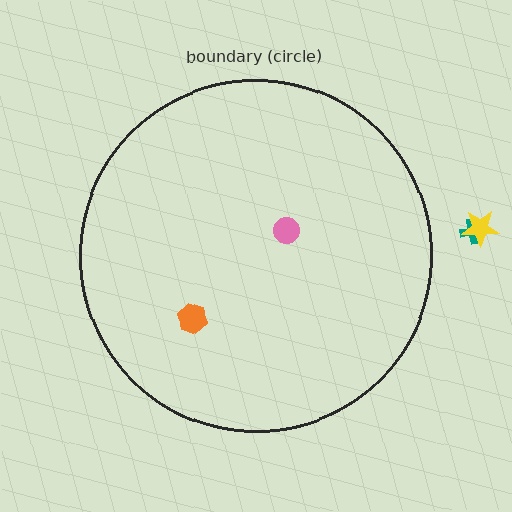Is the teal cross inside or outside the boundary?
Outside.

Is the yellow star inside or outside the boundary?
Outside.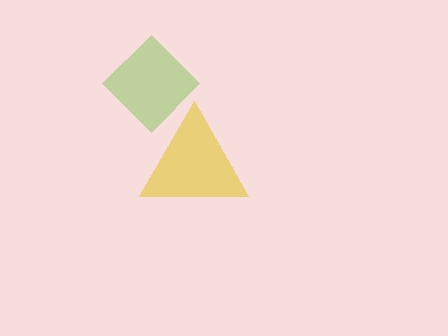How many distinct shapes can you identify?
There are 2 distinct shapes: a lime diamond, a yellow triangle.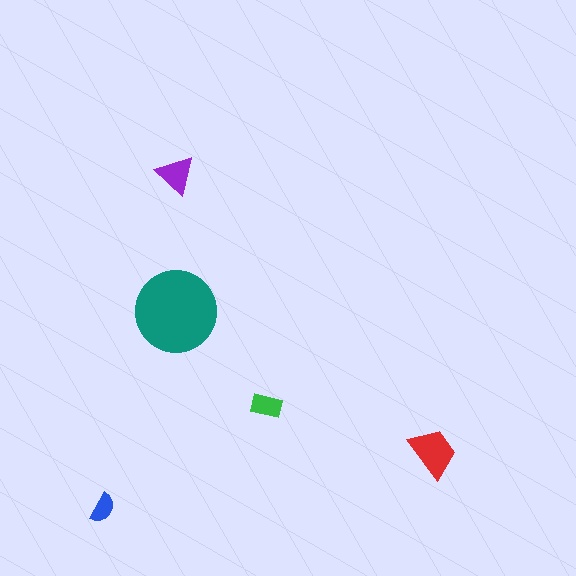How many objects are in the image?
There are 5 objects in the image.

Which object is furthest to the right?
The red trapezoid is rightmost.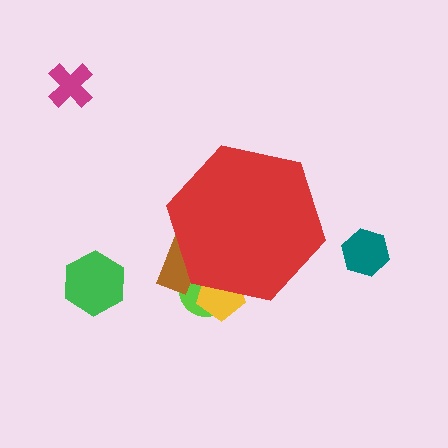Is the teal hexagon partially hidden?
No, the teal hexagon is fully visible.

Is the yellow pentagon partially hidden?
Yes, the yellow pentagon is partially hidden behind the red hexagon.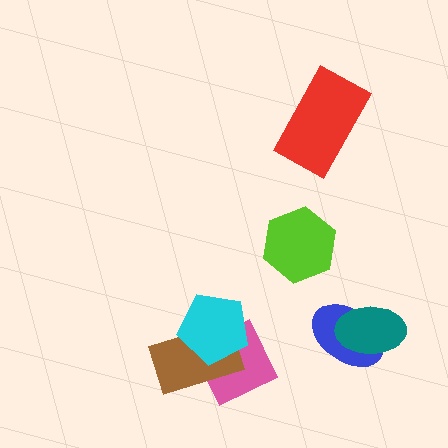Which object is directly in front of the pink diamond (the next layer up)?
The brown rectangle is directly in front of the pink diamond.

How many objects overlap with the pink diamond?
2 objects overlap with the pink diamond.